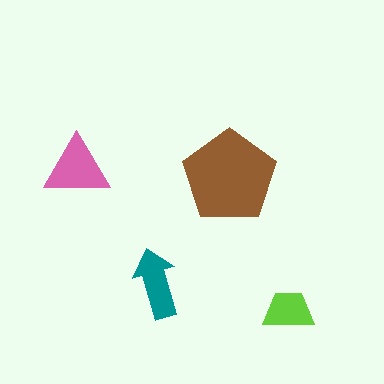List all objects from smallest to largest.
The lime trapezoid, the teal arrow, the pink triangle, the brown pentagon.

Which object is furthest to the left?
The pink triangle is leftmost.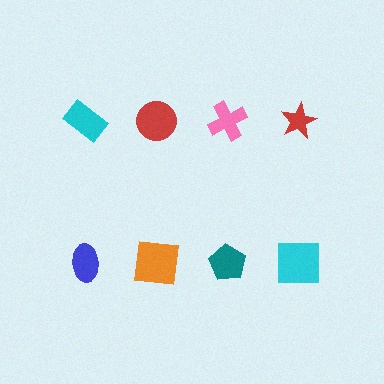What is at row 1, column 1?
A cyan rectangle.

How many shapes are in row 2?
4 shapes.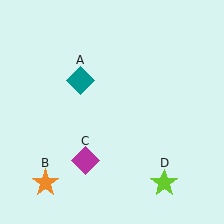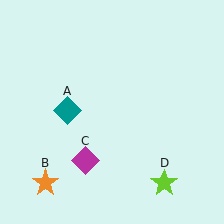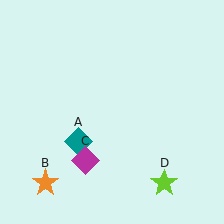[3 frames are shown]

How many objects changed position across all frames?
1 object changed position: teal diamond (object A).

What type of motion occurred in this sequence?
The teal diamond (object A) rotated counterclockwise around the center of the scene.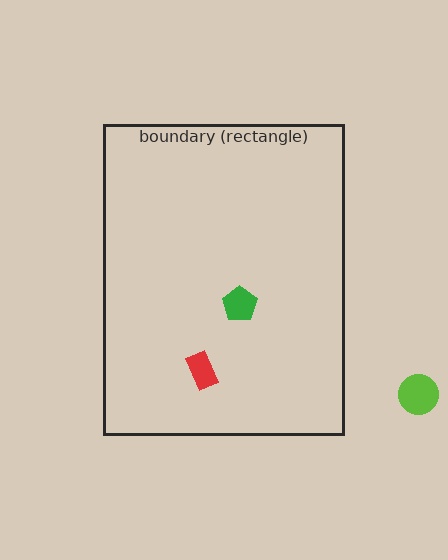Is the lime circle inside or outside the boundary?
Outside.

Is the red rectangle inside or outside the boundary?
Inside.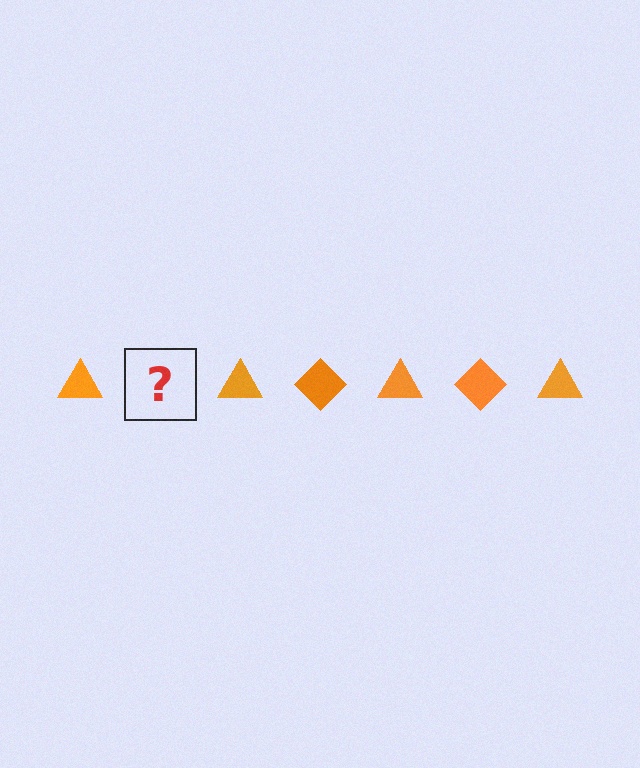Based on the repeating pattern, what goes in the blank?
The blank should be an orange diamond.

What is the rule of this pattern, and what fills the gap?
The rule is that the pattern cycles through triangle, diamond shapes in orange. The gap should be filled with an orange diamond.